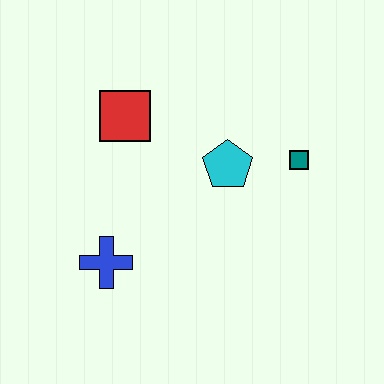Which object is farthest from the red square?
The teal square is farthest from the red square.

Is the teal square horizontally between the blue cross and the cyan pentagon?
No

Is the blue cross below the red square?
Yes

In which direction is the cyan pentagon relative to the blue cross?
The cyan pentagon is to the right of the blue cross.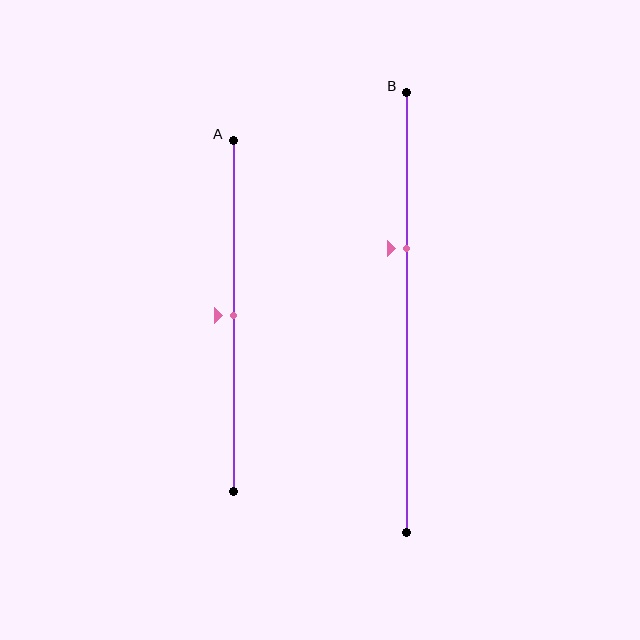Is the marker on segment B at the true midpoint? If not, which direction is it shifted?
No, the marker on segment B is shifted upward by about 15% of the segment length.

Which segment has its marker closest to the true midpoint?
Segment A has its marker closest to the true midpoint.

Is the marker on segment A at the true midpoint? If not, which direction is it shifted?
Yes, the marker on segment A is at the true midpoint.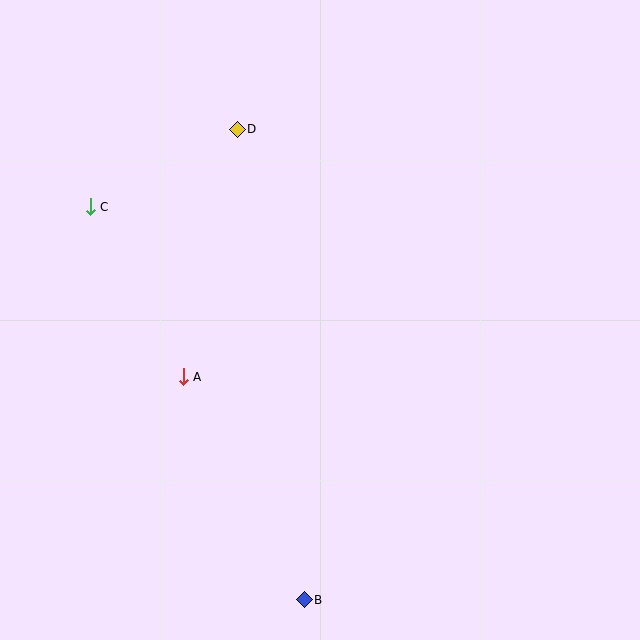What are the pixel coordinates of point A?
Point A is at (183, 377).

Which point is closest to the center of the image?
Point A at (183, 377) is closest to the center.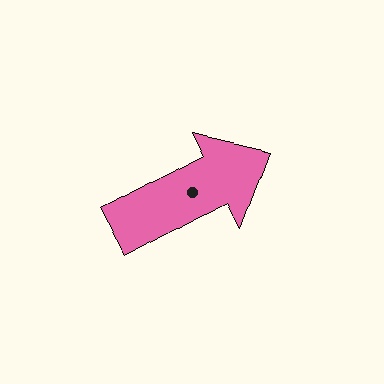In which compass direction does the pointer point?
Northeast.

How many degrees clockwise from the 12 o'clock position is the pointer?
Approximately 62 degrees.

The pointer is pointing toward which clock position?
Roughly 2 o'clock.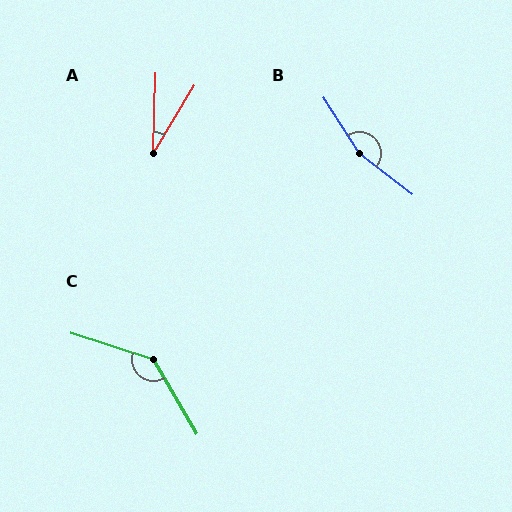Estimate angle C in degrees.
Approximately 138 degrees.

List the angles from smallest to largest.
A (29°), C (138°), B (160°).